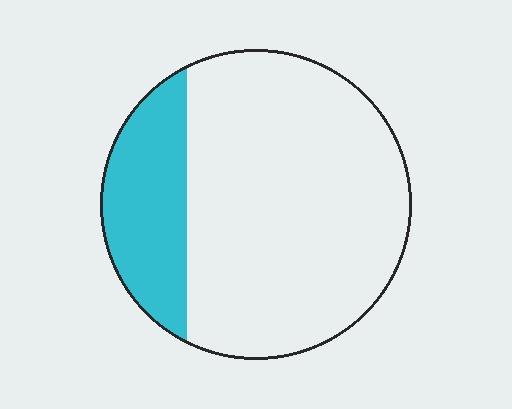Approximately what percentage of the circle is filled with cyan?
Approximately 25%.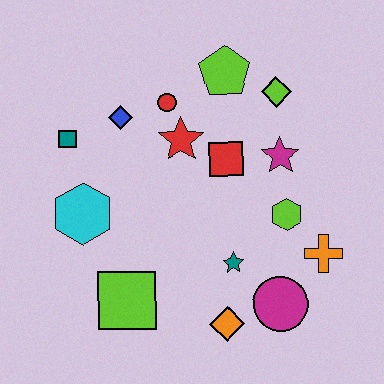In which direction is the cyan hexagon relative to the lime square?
The cyan hexagon is above the lime square.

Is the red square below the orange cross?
No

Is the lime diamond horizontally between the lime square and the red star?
No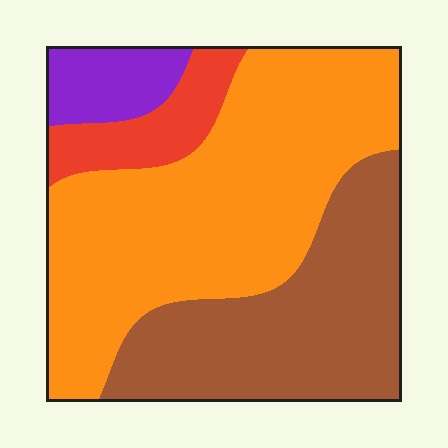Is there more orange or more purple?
Orange.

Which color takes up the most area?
Orange, at roughly 50%.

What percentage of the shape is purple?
Purple covers 8% of the shape.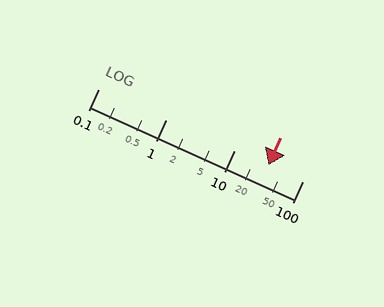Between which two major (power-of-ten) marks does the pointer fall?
The pointer is between 10 and 100.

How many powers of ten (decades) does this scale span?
The scale spans 3 decades, from 0.1 to 100.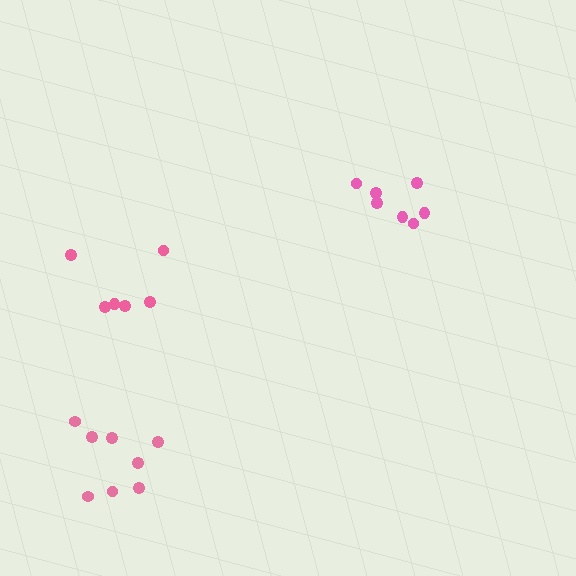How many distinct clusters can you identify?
There are 3 distinct clusters.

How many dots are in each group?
Group 1: 8 dots, Group 2: 7 dots, Group 3: 6 dots (21 total).